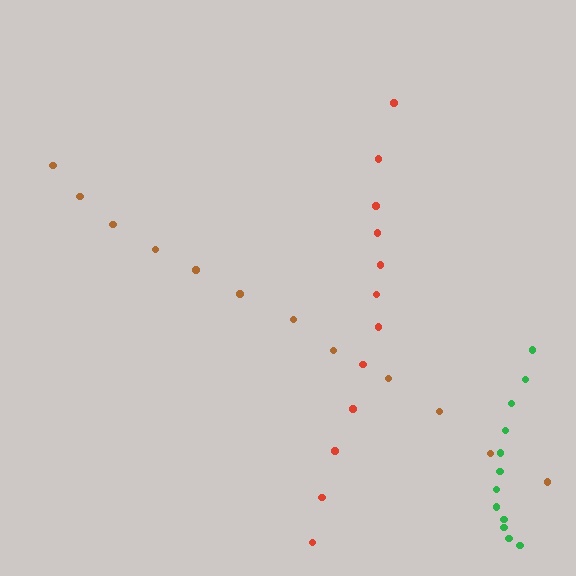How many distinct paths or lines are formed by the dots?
There are 3 distinct paths.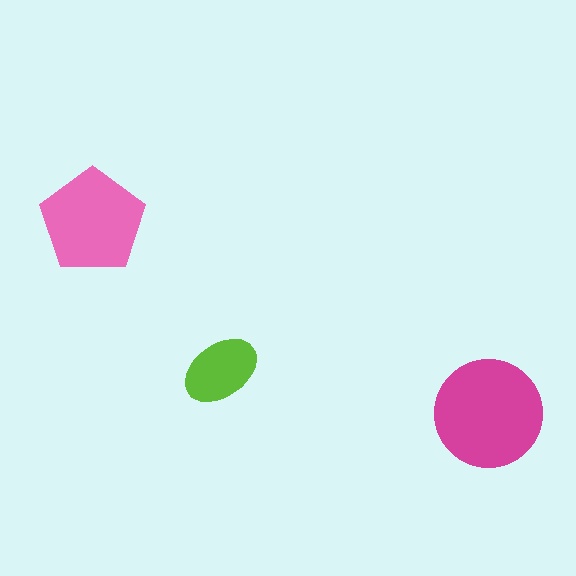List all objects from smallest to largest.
The lime ellipse, the pink pentagon, the magenta circle.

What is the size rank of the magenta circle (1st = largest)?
1st.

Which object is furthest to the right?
The magenta circle is rightmost.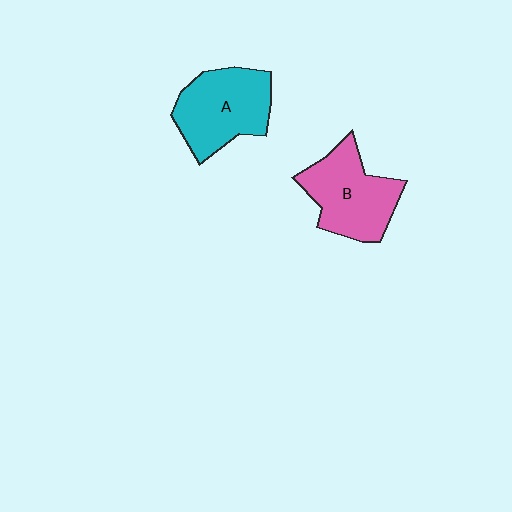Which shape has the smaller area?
Shape B (pink).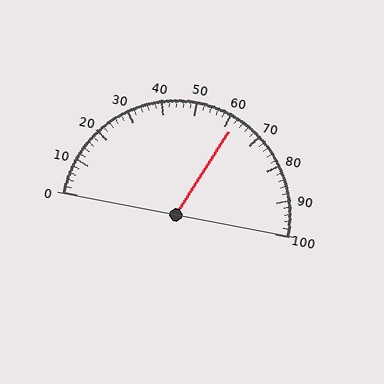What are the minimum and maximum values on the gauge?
The gauge ranges from 0 to 100.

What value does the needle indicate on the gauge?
The needle indicates approximately 62.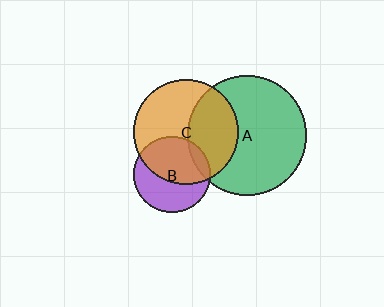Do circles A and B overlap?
Yes.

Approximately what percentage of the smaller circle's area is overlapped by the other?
Approximately 10%.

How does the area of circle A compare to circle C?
Approximately 1.3 times.